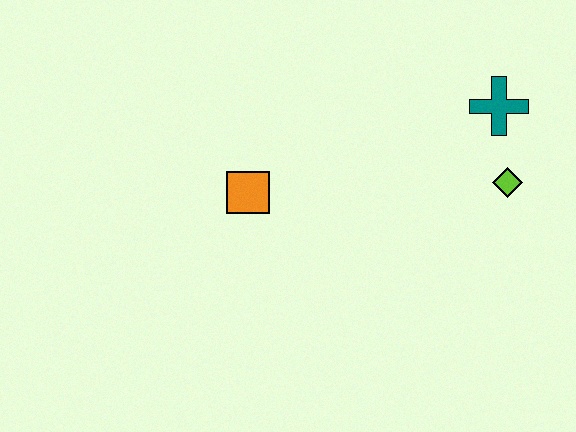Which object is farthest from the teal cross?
The orange square is farthest from the teal cross.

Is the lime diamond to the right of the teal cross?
Yes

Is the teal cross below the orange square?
No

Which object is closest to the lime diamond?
The teal cross is closest to the lime diamond.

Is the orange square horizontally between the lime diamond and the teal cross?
No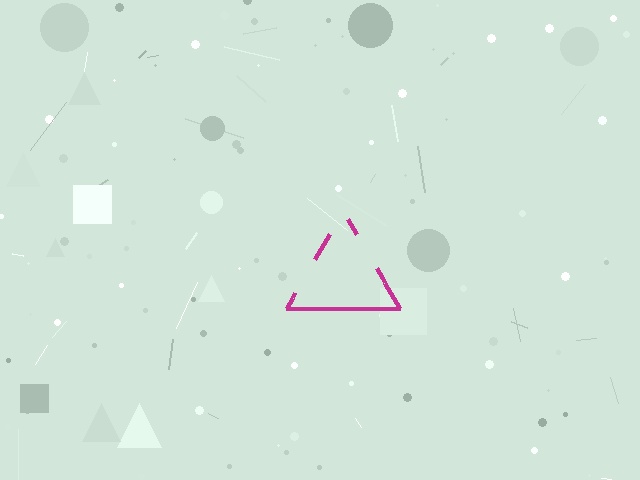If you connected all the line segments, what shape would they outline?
They would outline a triangle.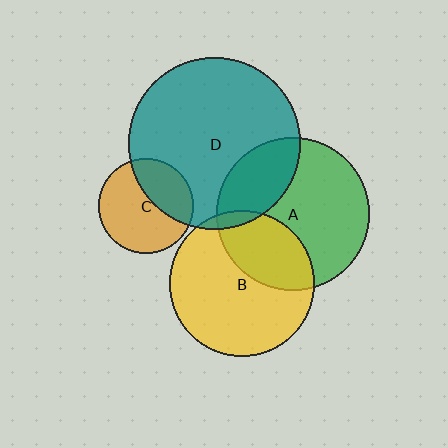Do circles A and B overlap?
Yes.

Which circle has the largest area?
Circle D (teal).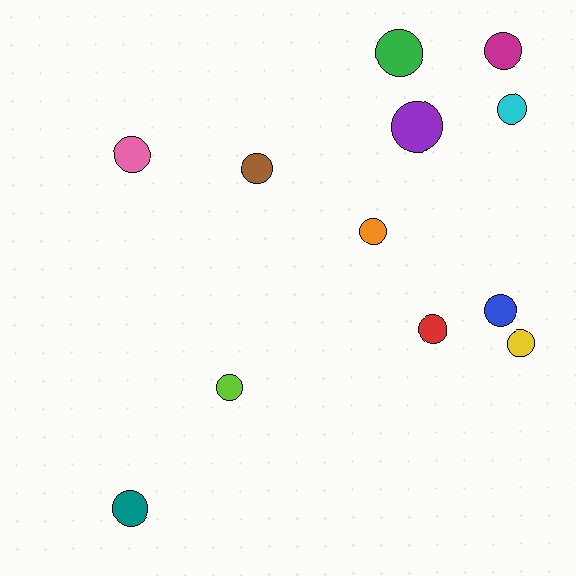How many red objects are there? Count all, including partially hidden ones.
There is 1 red object.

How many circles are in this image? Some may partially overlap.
There are 12 circles.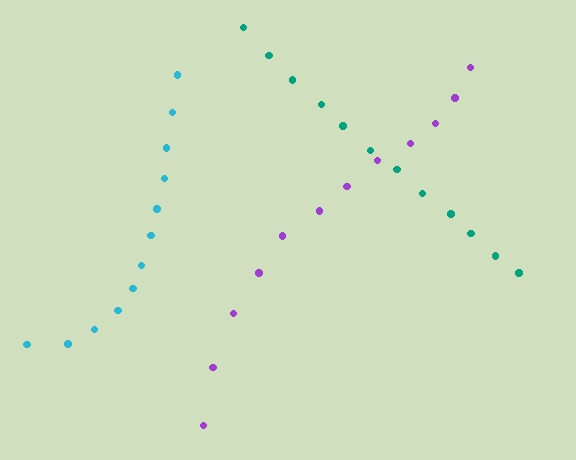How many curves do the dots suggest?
There are 3 distinct paths.